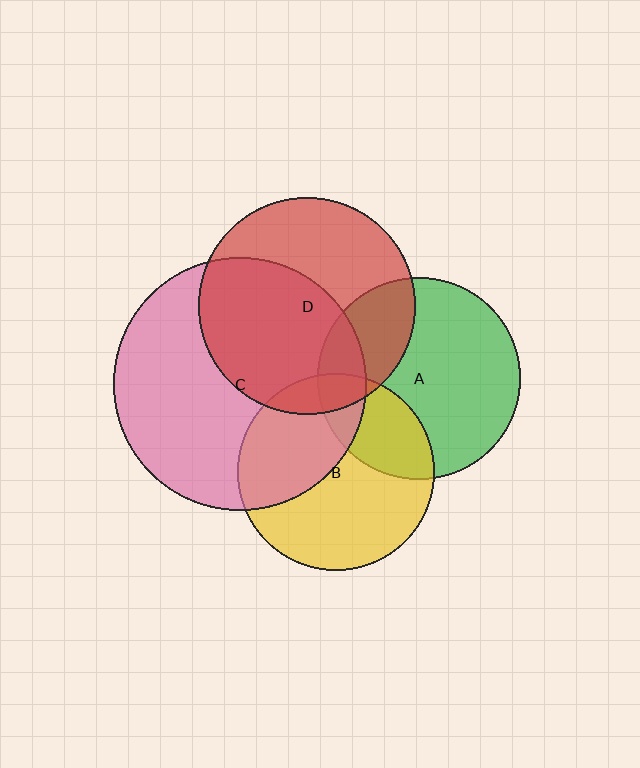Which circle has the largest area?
Circle C (pink).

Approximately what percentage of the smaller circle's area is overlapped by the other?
Approximately 55%.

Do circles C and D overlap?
Yes.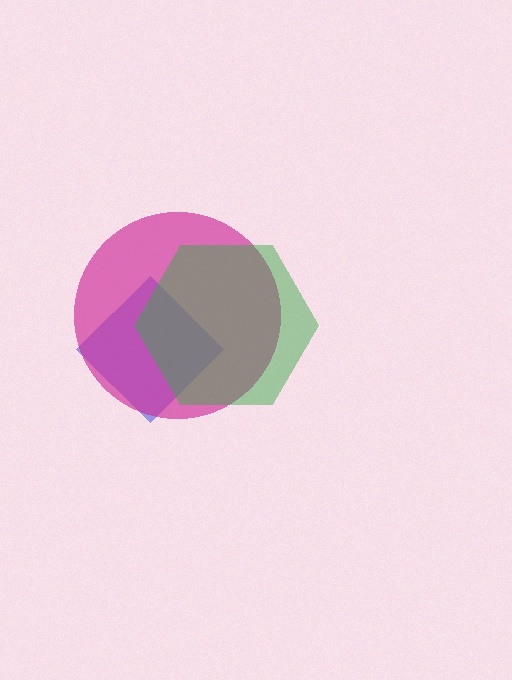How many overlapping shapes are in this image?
There are 3 overlapping shapes in the image.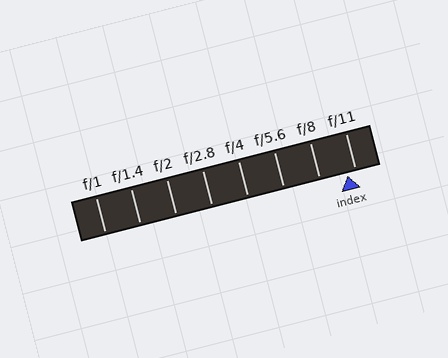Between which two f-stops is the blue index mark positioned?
The index mark is between f/8 and f/11.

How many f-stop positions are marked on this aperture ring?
There are 8 f-stop positions marked.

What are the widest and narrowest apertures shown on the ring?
The widest aperture shown is f/1 and the narrowest is f/11.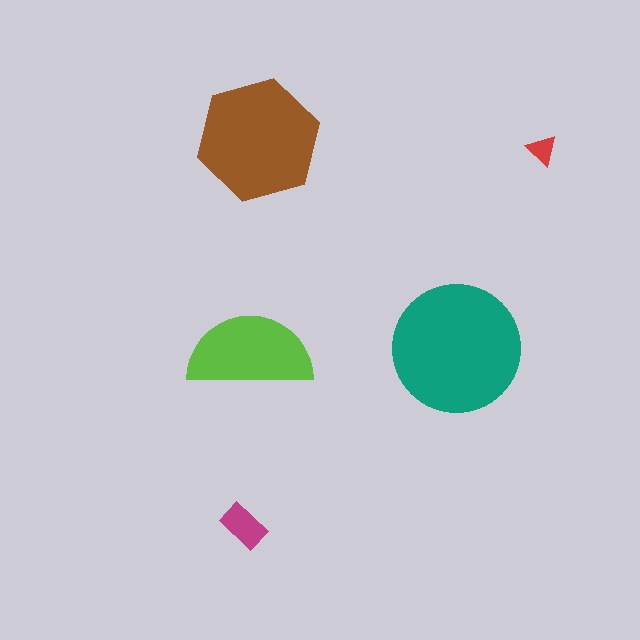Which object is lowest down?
The magenta rectangle is bottommost.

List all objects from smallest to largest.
The red triangle, the magenta rectangle, the lime semicircle, the brown hexagon, the teal circle.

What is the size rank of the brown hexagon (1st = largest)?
2nd.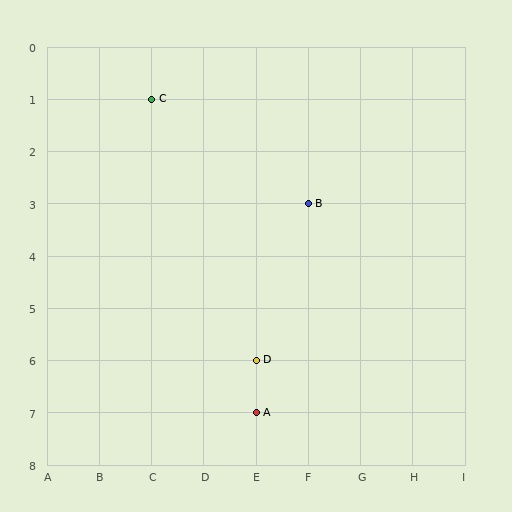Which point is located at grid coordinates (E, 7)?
Point A is at (E, 7).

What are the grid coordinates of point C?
Point C is at grid coordinates (C, 1).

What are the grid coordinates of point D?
Point D is at grid coordinates (E, 6).